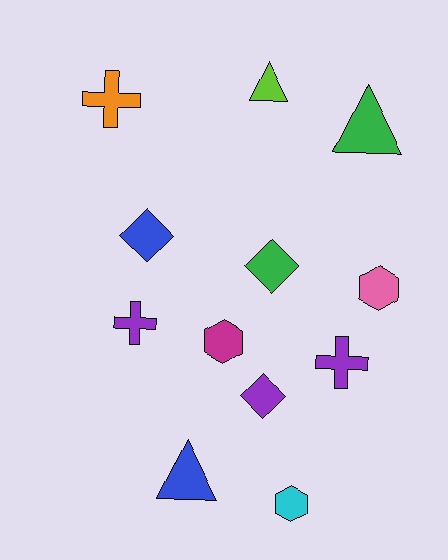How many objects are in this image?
There are 12 objects.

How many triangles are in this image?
There are 3 triangles.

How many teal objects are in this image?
There are no teal objects.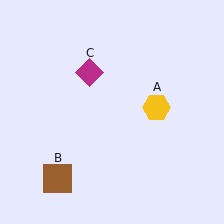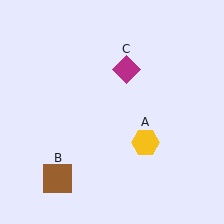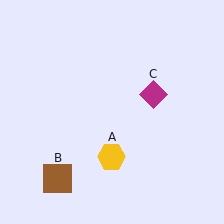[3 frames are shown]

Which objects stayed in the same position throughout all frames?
Brown square (object B) remained stationary.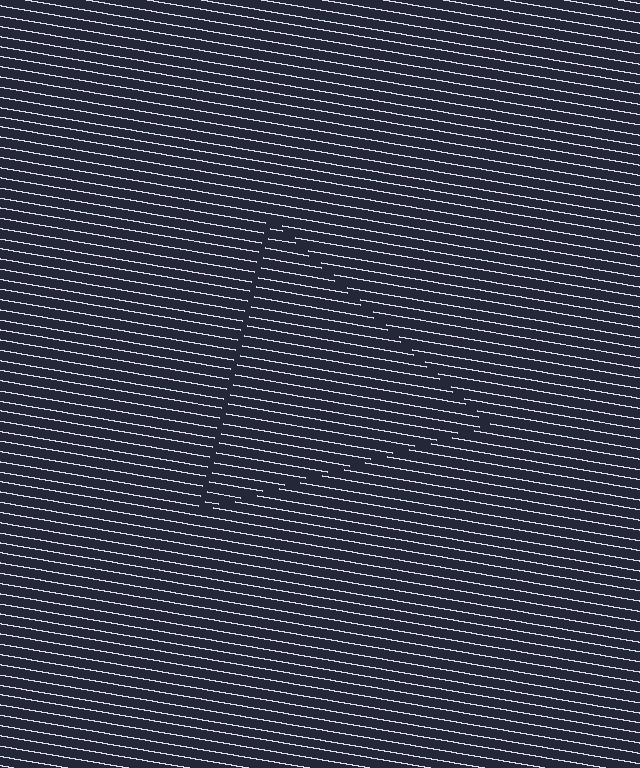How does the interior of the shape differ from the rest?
The interior of the shape contains the same grating, shifted by half a period — the contour is defined by the phase discontinuity where line-ends from the inner and outer gratings abut.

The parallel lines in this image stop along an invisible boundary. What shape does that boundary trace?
An illusory triangle. The interior of the shape contains the same grating, shifted by half a period — the contour is defined by the phase discontinuity where line-ends from the inner and outer gratings abut.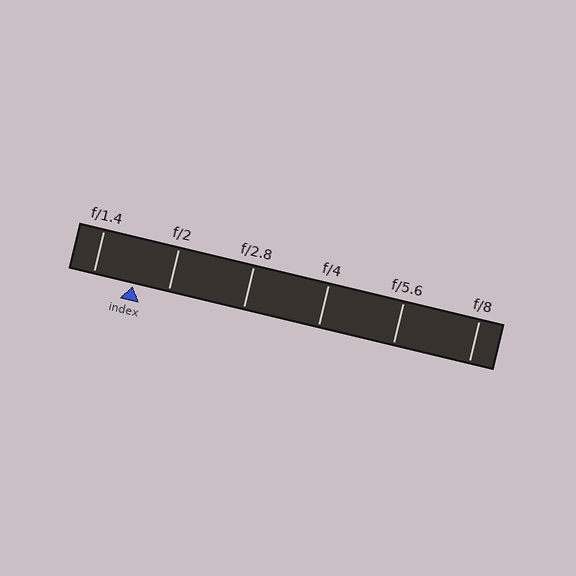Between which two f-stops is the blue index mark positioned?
The index mark is between f/1.4 and f/2.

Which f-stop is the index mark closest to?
The index mark is closest to f/2.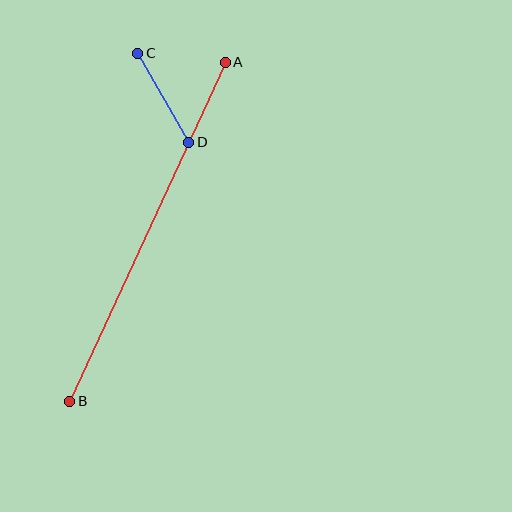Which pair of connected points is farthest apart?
Points A and B are farthest apart.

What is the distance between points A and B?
The distance is approximately 373 pixels.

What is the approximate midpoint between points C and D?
The midpoint is at approximately (163, 98) pixels.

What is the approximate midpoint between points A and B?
The midpoint is at approximately (148, 232) pixels.